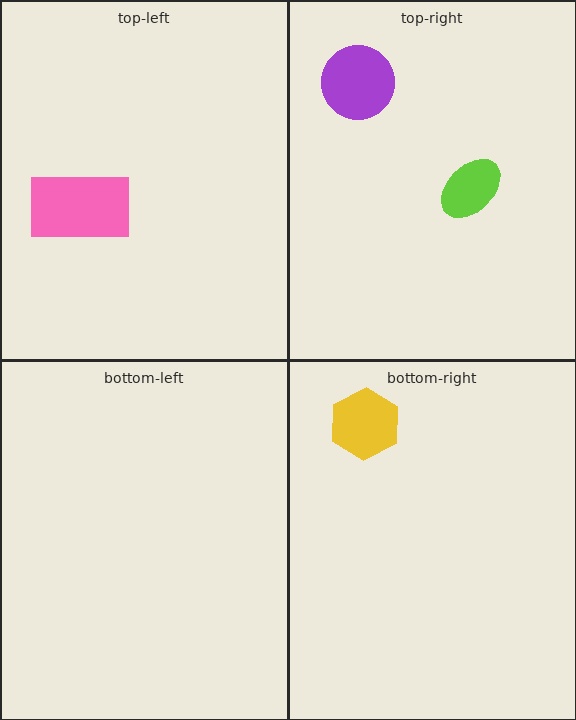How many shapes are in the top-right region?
2.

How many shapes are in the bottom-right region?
1.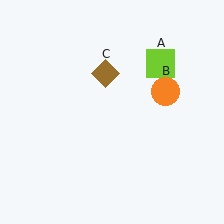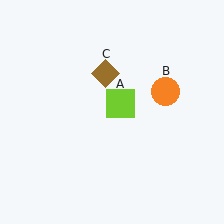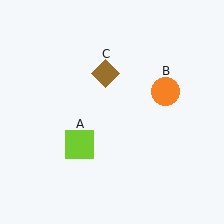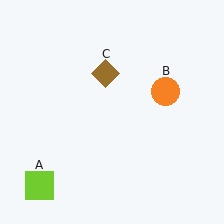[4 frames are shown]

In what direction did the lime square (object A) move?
The lime square (object A) moved down and to the left.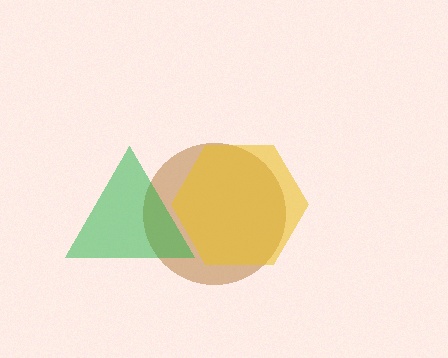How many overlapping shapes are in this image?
There are 3 overlapping shapes in the image.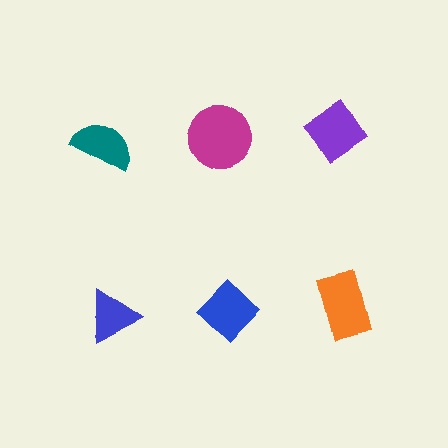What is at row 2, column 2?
A blue diamond.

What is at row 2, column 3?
An orange rectangle.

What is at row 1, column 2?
A magenta circle.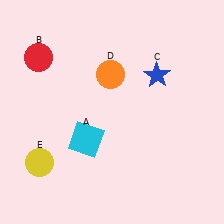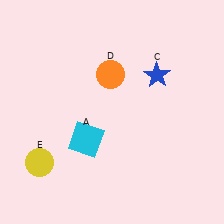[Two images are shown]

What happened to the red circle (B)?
The red circle (B) was removed in Image 2. It was in the top-left area of Image 1.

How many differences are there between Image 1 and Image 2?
There is 1 difference between the two images.